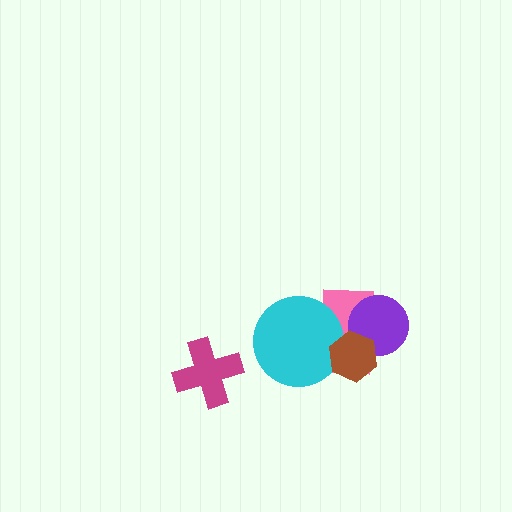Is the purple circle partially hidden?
Yes, it is partially covered by another shape.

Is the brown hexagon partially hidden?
No, no other shape covers it.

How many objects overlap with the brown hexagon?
3 objects overlap with the brown hexagon.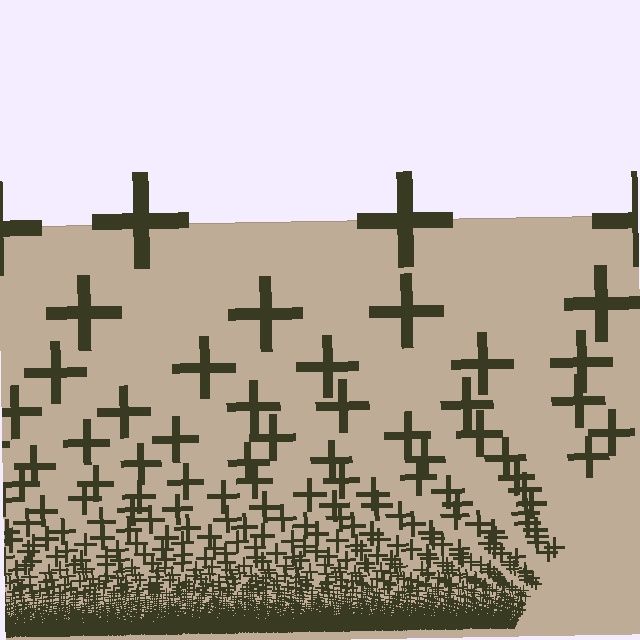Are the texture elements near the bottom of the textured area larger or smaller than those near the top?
Smaller. The gradient is inverted — elements near the bottom are smaller and denser.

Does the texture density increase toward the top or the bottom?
Density increases toward the bottom.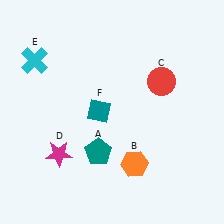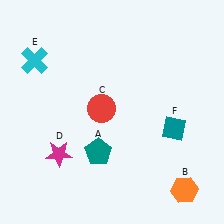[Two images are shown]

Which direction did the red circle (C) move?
The red circle (C) moved left.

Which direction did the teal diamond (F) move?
The teal diamond (F) moved right.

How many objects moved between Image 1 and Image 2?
3 objects moved between the two images.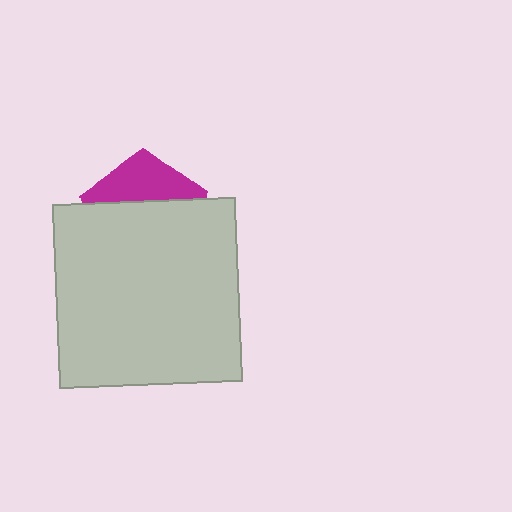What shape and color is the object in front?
The object in front is a light gray square.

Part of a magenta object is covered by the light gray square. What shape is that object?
It is a pentagon.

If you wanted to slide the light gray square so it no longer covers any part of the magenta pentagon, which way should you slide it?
Slide it down — that is the most direct way to separate the two shapes.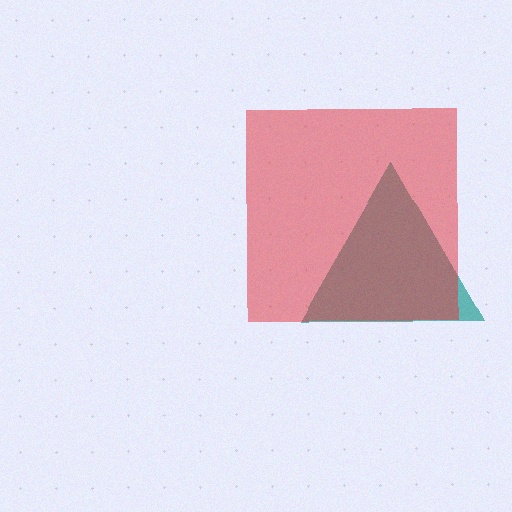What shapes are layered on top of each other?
The layered shapes are: a teal triangle, a red square.